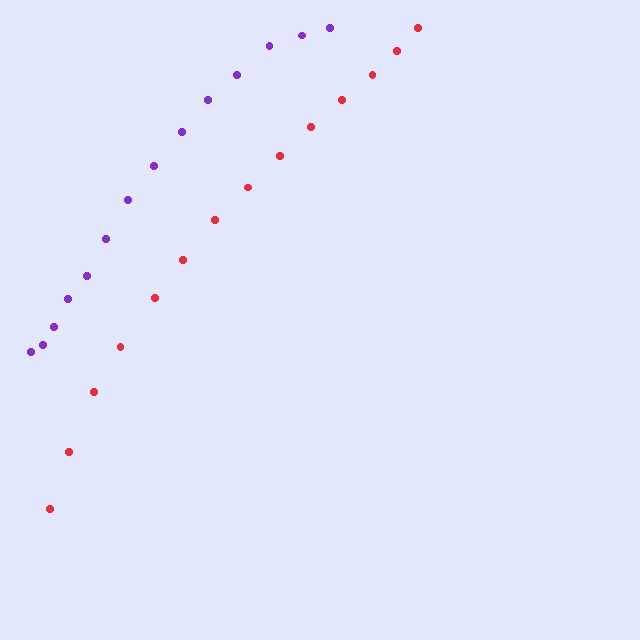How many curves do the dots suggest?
There are 2 distinct paths.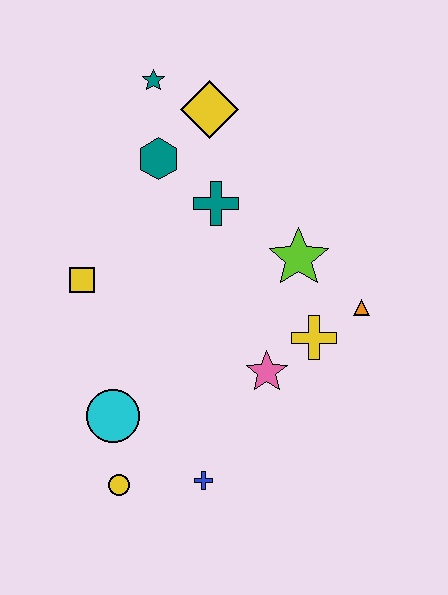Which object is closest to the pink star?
The yellow cross is closest to the pink star.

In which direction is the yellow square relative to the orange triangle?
The yellow square is to the left of the orange triangle.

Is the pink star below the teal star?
Yes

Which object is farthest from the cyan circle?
The teal star is farthest from the cyan circle.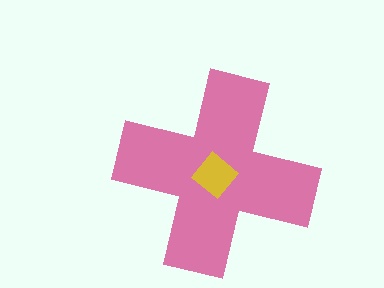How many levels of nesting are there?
2.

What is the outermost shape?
The pink cross.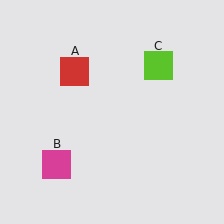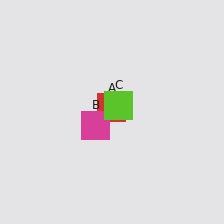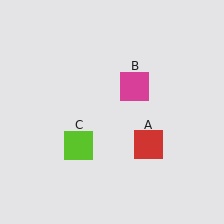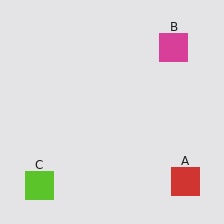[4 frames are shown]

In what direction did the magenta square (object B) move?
The magenta square (object B) moved up and to the right.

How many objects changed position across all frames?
3 objects changed position: red square (object A), magenta square (object B), lime square (object C).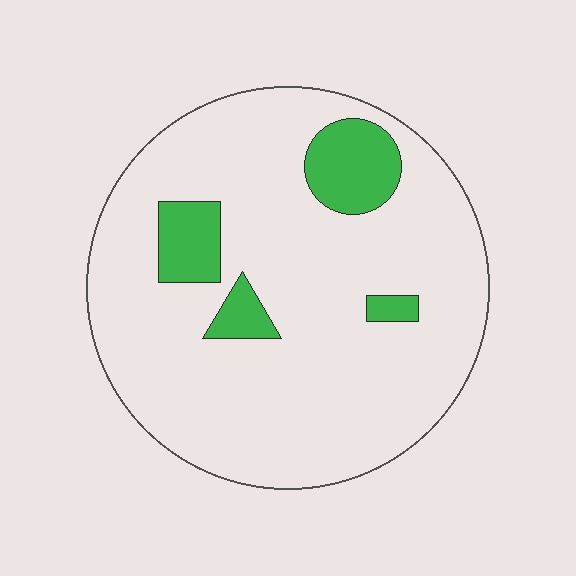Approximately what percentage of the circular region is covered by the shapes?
Approximately 15%.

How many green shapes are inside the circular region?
4.